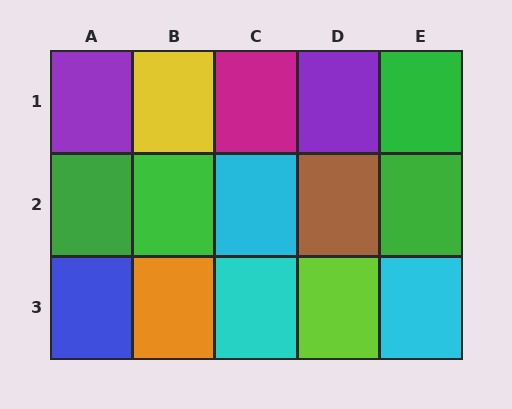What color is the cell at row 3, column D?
Lime.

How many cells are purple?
2 cells are purple.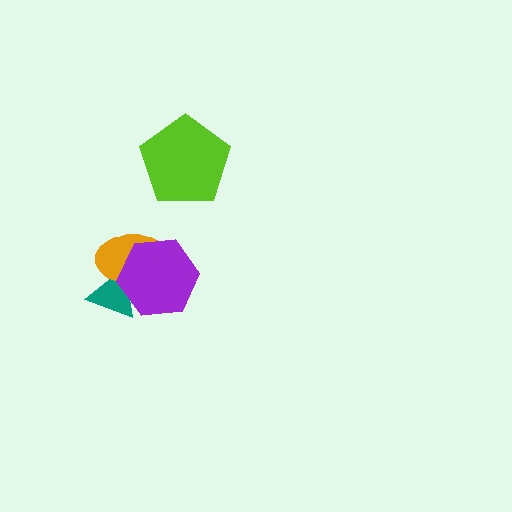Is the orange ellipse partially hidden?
Yes, it is partially covered by another shape.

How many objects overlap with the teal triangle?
2 objects overlap with the teal triangle.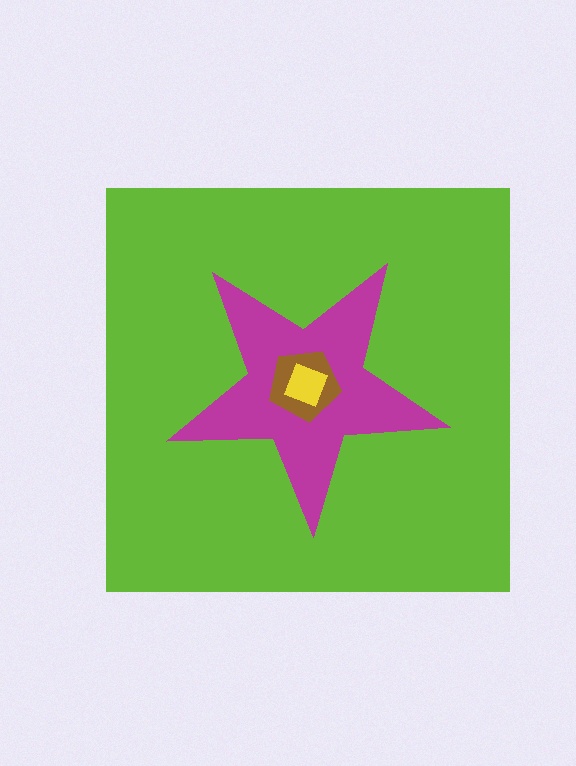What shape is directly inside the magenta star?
The brown pentagon.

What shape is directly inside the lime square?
The magenta star.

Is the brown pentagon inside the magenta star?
Yes.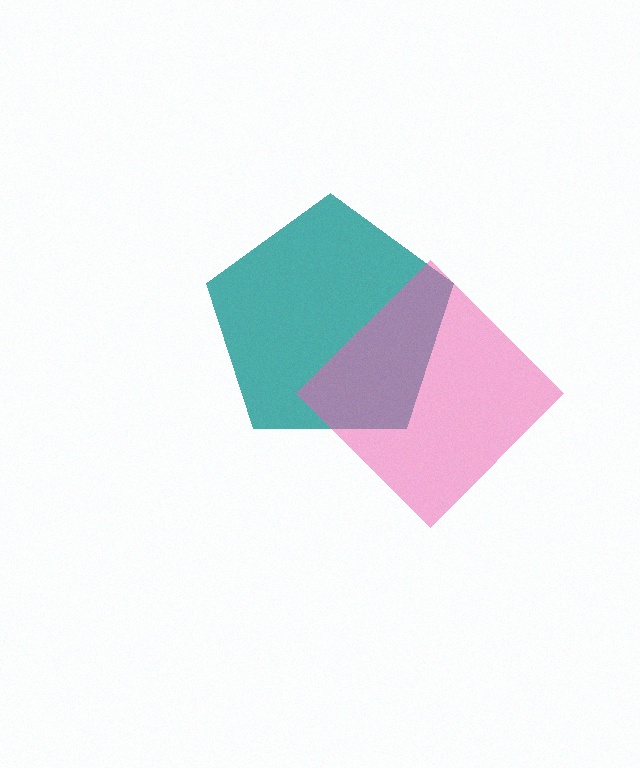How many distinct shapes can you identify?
There are 2 distinct shapes: a teal pentagon, a pink diamond.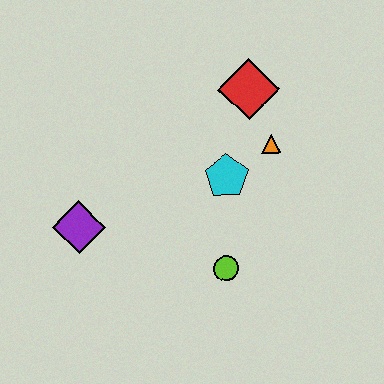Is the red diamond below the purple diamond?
No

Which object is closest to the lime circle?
The cyan pentagon is closest to the lime circle.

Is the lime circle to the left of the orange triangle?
Yes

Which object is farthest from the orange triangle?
The purple diamond is farthest from the orange triangle.